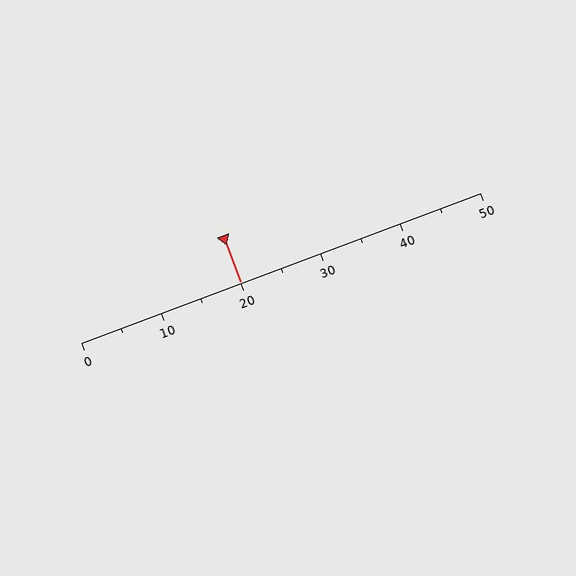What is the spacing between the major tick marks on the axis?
The major ticks are spaced 10 apart.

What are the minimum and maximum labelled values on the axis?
The axis runs from 0 to 50.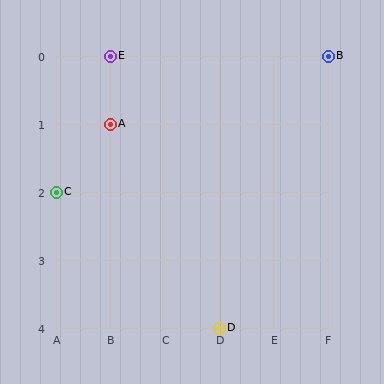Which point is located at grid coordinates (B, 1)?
Point A is at (B, 1).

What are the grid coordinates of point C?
Point C is at grid coordinates (A, 2).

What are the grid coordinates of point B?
Point B is at grid coordinates (F, 0).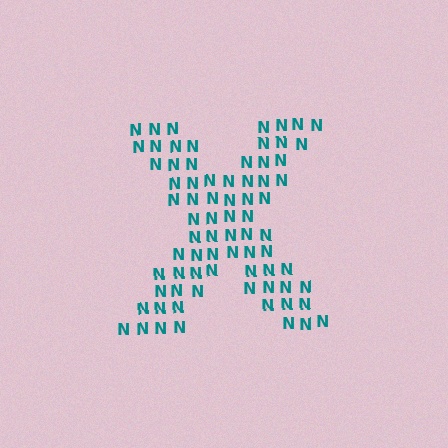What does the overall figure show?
The overall figure shows the letter X.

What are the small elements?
The small elements are letter N's.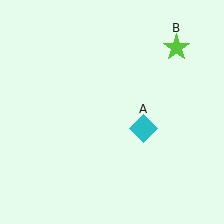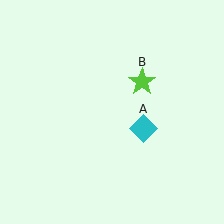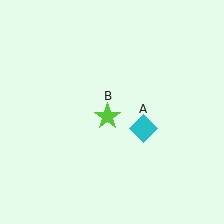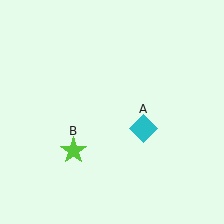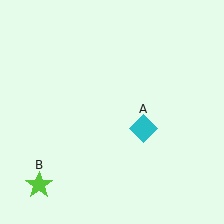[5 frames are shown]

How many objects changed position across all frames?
1 object changed position: lime star (object B).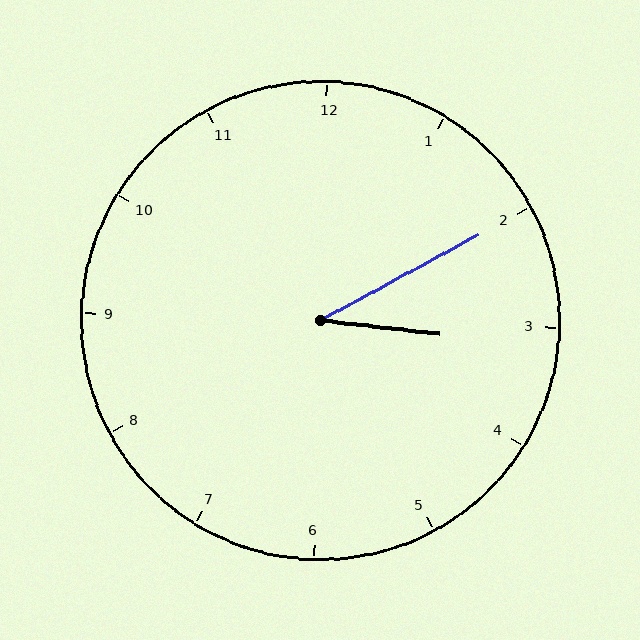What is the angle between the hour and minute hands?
Approximately 35 degrees.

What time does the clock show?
3:10.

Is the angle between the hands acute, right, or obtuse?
It is acute.